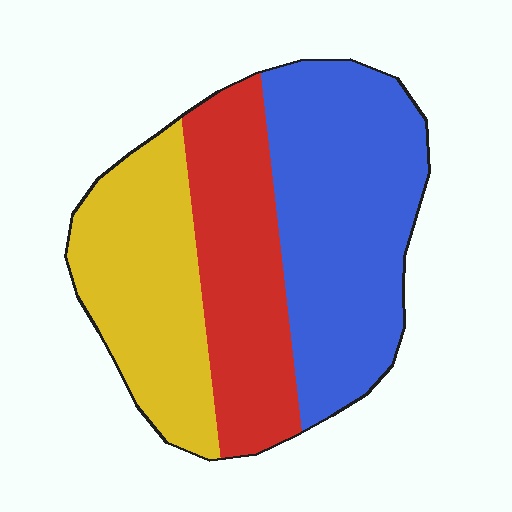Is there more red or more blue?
Blue.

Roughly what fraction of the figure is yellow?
Yellow covers around 30% of the figure.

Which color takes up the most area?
Blue, at roughly 40%.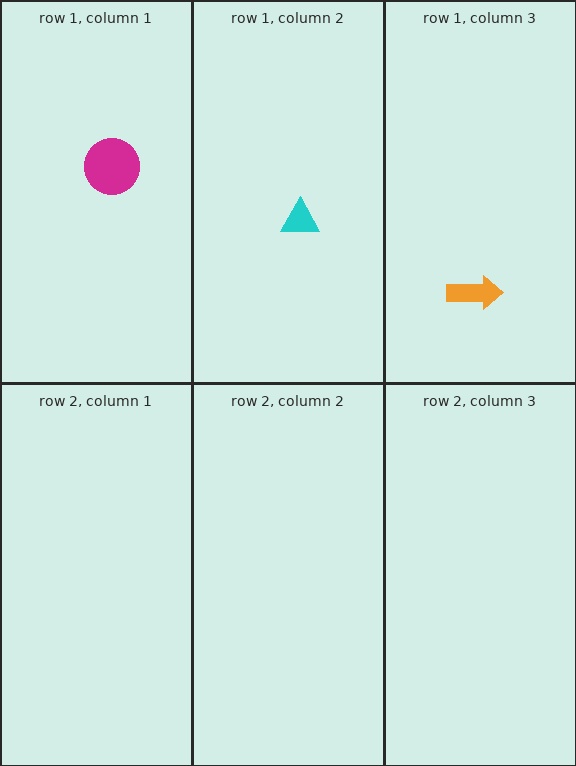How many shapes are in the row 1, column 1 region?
1.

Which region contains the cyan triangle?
The row 1, column 2 region.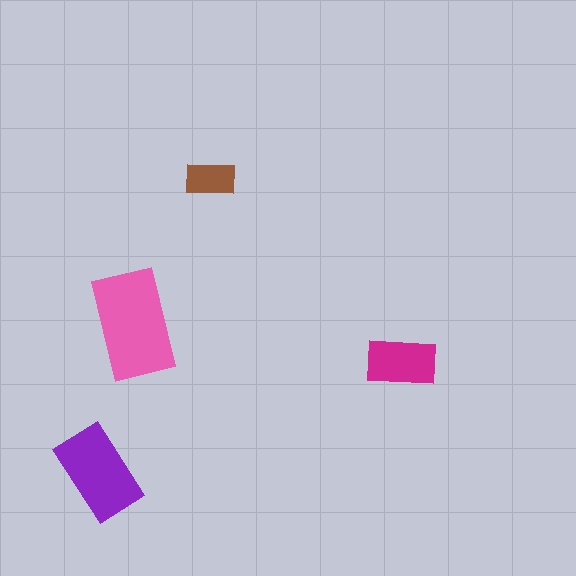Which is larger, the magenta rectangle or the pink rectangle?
The pink one.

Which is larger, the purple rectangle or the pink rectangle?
The pink one.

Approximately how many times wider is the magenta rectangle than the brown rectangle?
About 1.5 times wider.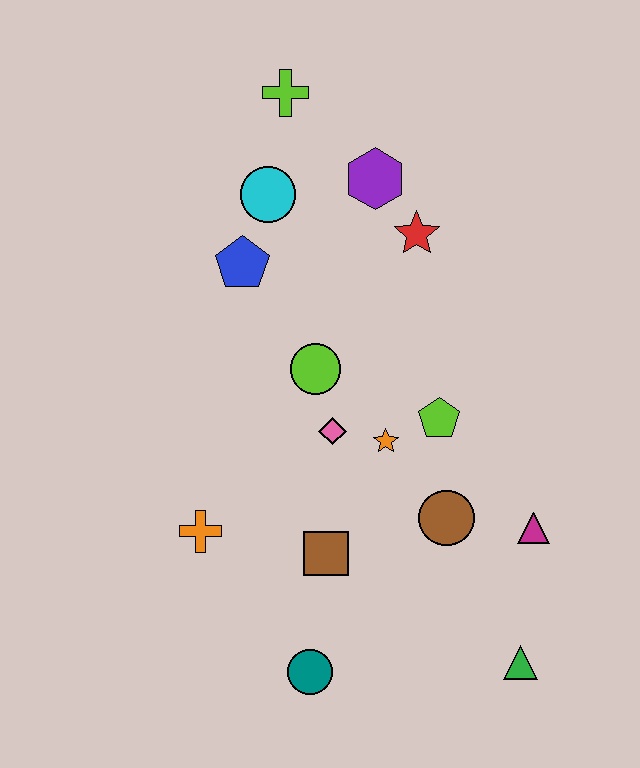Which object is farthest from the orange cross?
The lime cross is farthest from the orange cross.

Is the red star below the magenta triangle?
No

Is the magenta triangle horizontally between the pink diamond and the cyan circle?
No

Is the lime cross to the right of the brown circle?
No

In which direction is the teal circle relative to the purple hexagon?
The teal circle is below the purple hexagon.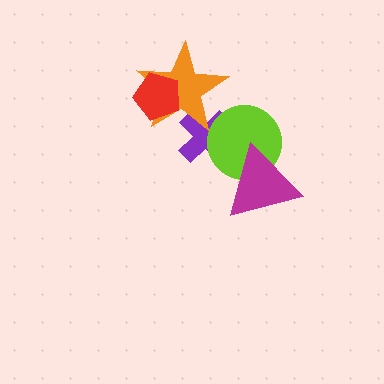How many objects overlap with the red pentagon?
1 object overlaps with the red pentagon.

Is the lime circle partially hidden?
Yes, it is partially covered by another shape.